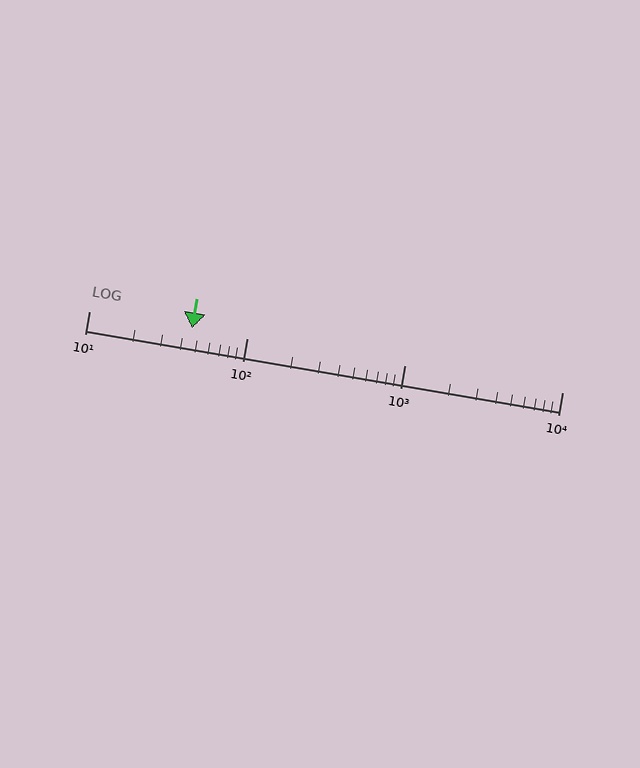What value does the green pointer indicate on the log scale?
The pointer indicates approximately 45.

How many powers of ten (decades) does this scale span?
The scale spans 3 decades, from 10 to 10000.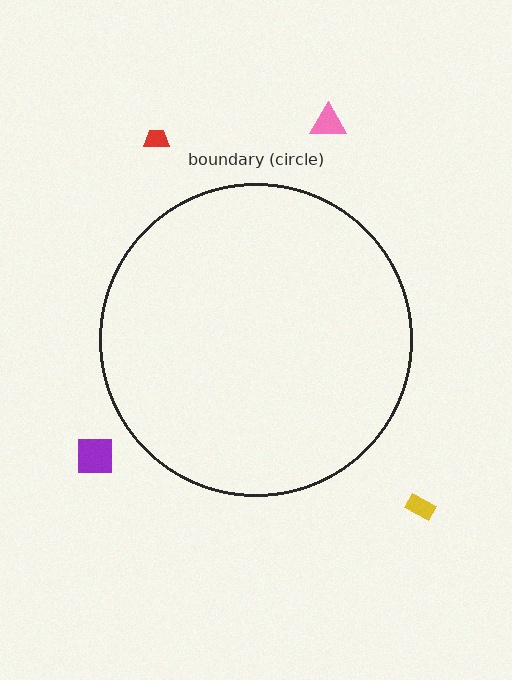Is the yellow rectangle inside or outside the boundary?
Outside.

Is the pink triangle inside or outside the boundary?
Outside.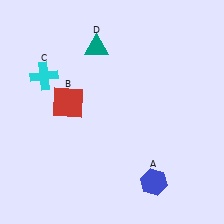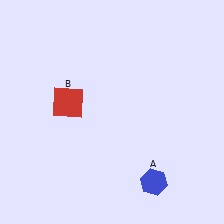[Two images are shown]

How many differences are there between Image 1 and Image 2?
There are 2 differences between the two images.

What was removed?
The cyan cross (C), the teal triangle (D) were removed in Image 2.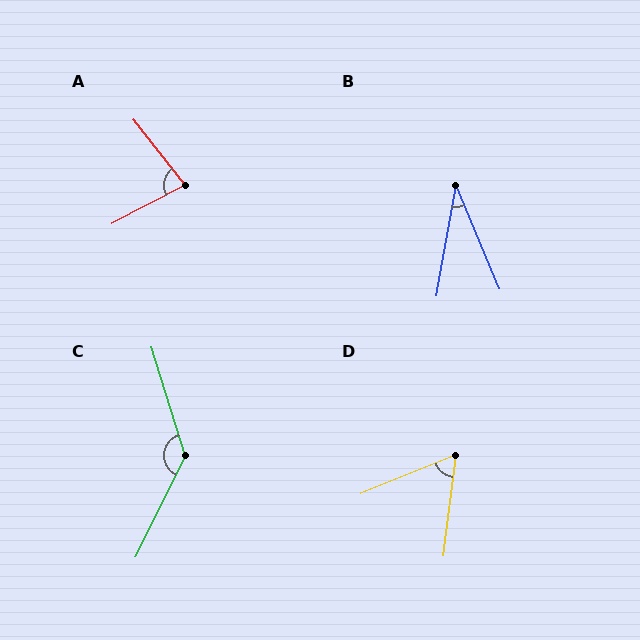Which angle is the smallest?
B, at approximately 33 degrees.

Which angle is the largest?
C, at approximately 137 degrees.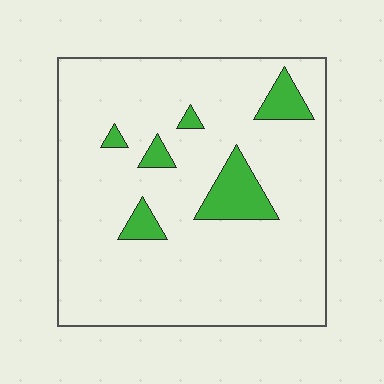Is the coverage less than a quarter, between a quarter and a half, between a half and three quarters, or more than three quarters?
Less than a quarter.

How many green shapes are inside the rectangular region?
6.